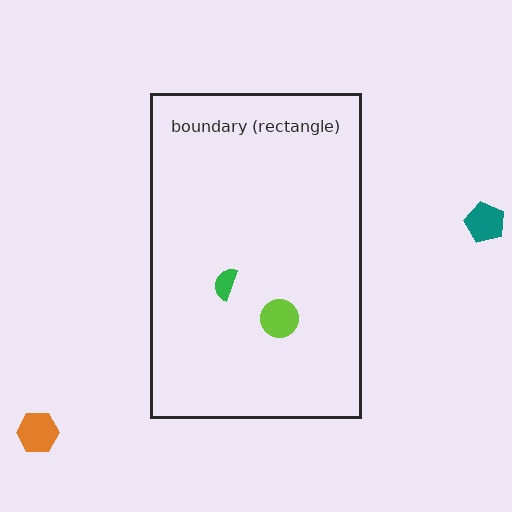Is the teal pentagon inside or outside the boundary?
Outside.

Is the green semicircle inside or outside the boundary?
Inside.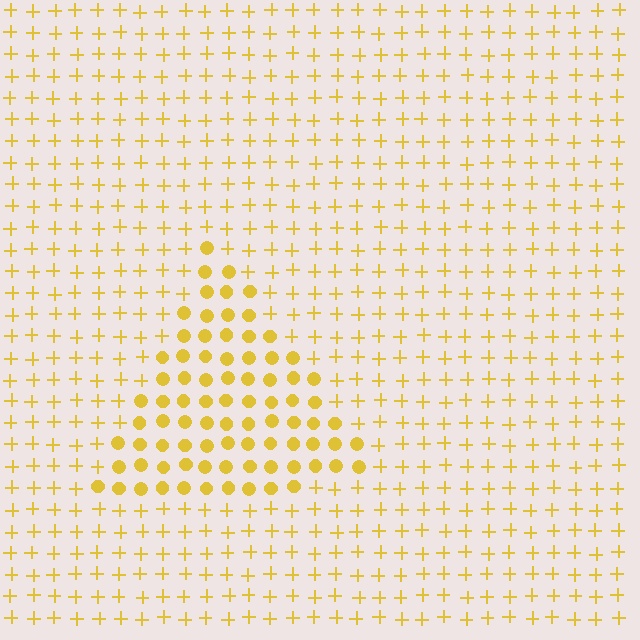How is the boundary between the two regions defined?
The boundary is defined by a change in element shape: circles inside vs. plus signs outside. All elements share the same color and spacing.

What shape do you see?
I see a triangle.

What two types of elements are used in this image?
The image uses circles inside the triangle region and plus signs outside it.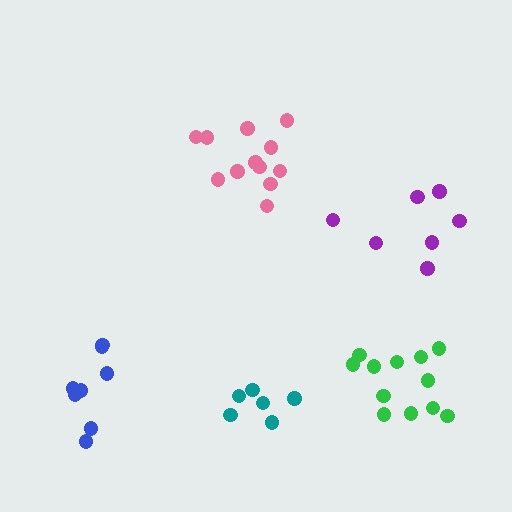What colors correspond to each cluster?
The clusters are colored: pink, blue, green, purple, teal.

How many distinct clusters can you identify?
There are 5 distinct clusters.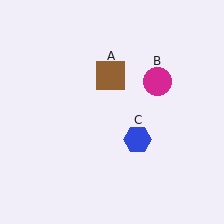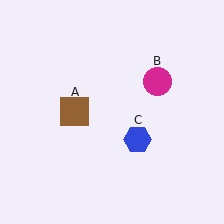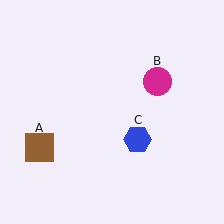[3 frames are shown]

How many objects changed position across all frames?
1 object changed position: brown square (object A).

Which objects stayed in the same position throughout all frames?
Magenta circle (object B) and blue hexagon (object C) remained stationary.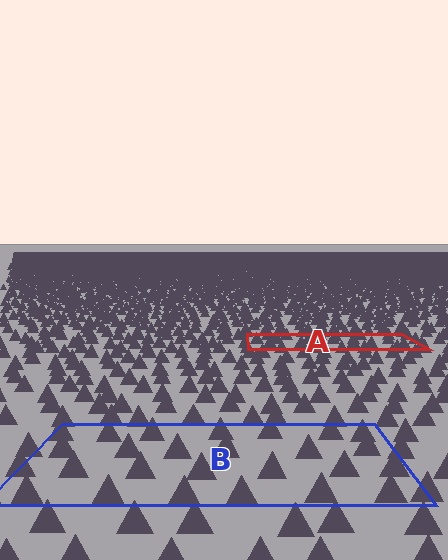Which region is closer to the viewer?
Region B is closer. The texture elements there are larger and more spread out.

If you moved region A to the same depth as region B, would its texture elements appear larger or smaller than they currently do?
They would appear larger. At a closer depth, the same texture elements are projected at a bigger on-screen size.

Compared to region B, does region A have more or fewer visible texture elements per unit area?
Region A has more texture elements per unit area — they are packed more densely because it is farther away.